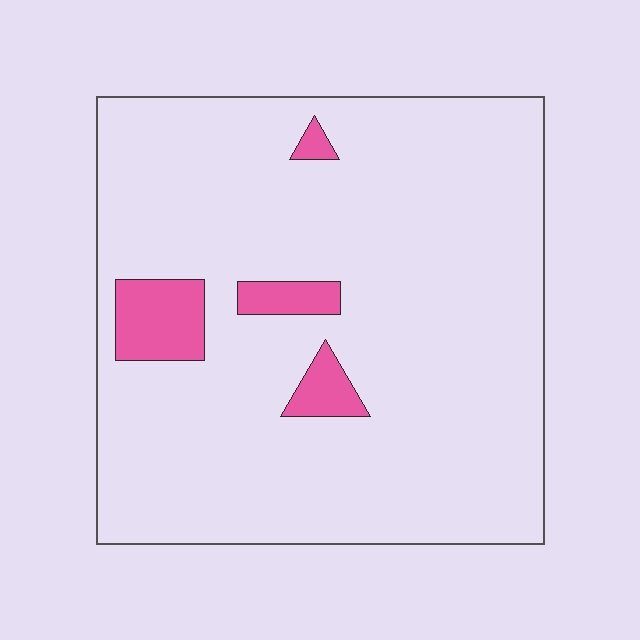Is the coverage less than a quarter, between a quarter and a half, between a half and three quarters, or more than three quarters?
Less than a quarter.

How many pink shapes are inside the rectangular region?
4.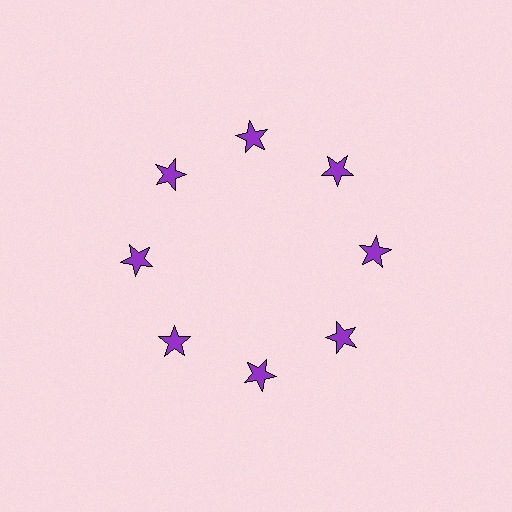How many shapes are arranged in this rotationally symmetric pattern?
There are 8 shapes, arranged in 8 groups of 1.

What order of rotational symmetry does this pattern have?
This pattern has 8-fold rotational symmetry.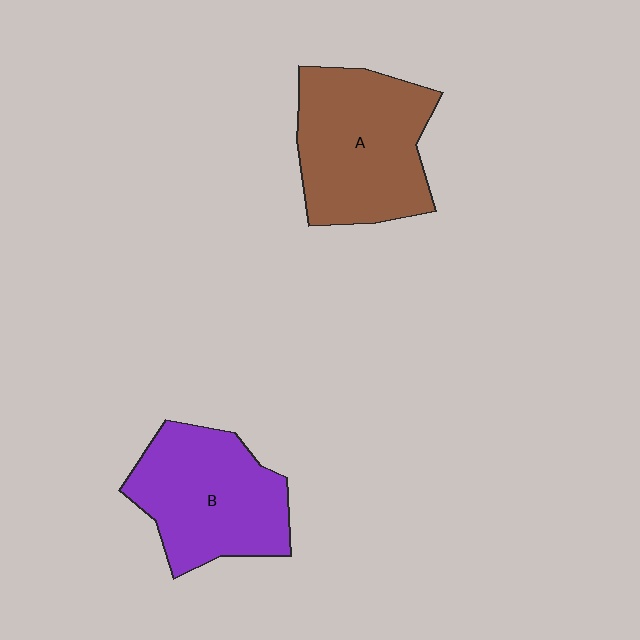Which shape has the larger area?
Shape A (brown).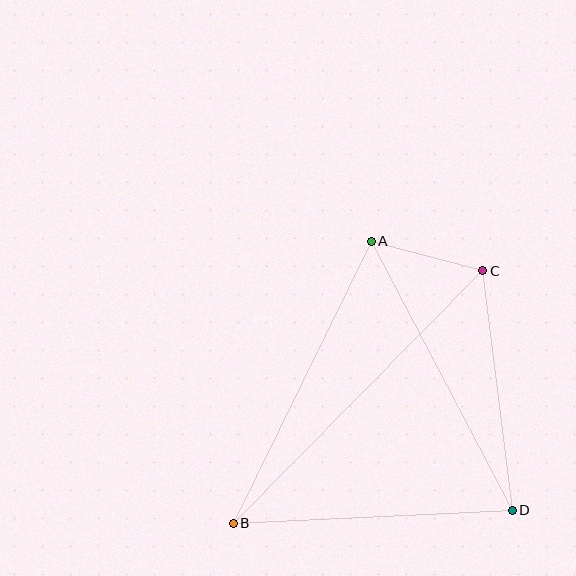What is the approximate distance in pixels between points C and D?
The distance between C and D is approximately 241 pixels.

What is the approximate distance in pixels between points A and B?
The distance between A and B is approximately 314 pixels.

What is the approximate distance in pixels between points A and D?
The distance between A and D is approximately 304 pixels.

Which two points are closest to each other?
Points A and C are closest to each other.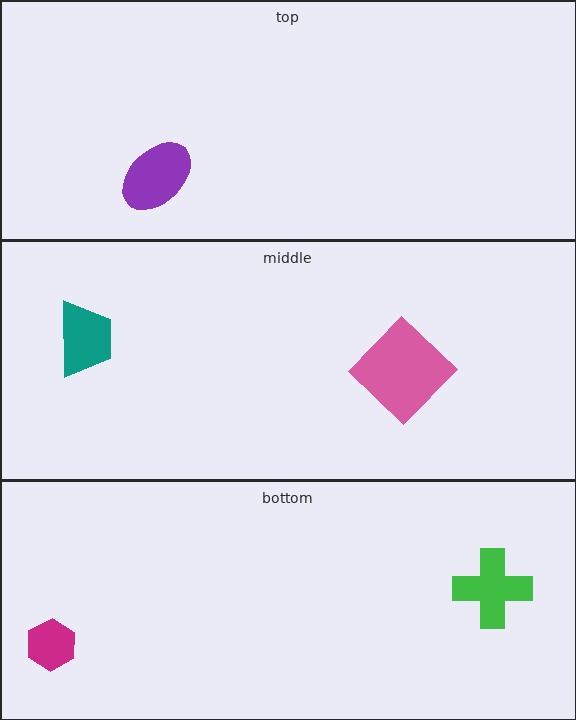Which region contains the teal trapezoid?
The middle region.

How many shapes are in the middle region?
2.